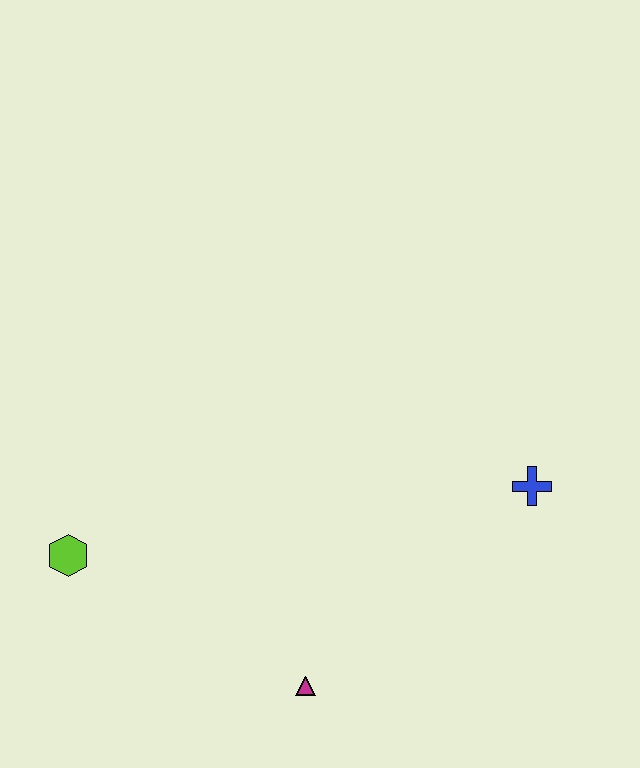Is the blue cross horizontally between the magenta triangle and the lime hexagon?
No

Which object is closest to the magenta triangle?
The lime hexagon is closest to the magenta triangle.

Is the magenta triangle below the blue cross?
Yes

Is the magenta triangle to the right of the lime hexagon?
Yes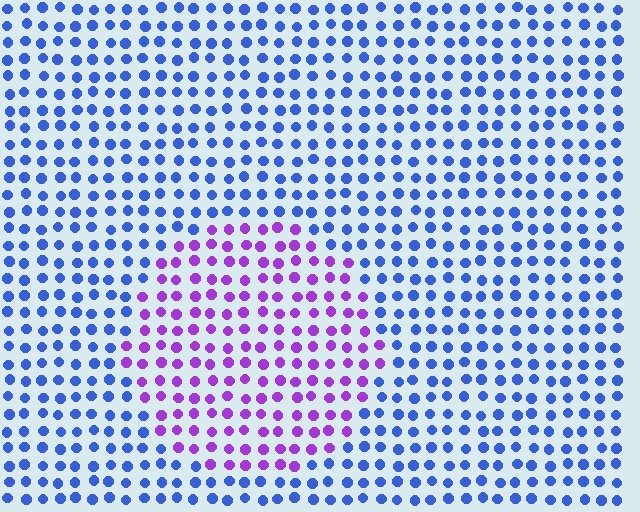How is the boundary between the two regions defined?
The boundary is defined purely by a slight shift in hue (about 57 degrees). Spacing, size, and orientation are identical on both sides.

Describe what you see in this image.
The image is filled with small blue elements in a uniform arrangement. A circle-shaped region is visible where the elements are tinted to a slightly different hue, forming a subtle color boundary.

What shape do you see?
I see a circle.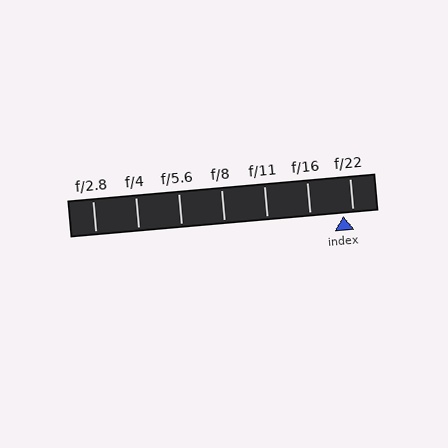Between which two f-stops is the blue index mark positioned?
The index mark is between f/16 and f/22.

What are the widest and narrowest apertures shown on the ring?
The widest aperture shown is f/2.8 and the narrowest is f/22.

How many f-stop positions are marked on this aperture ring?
There are 7 f-stop positions marked.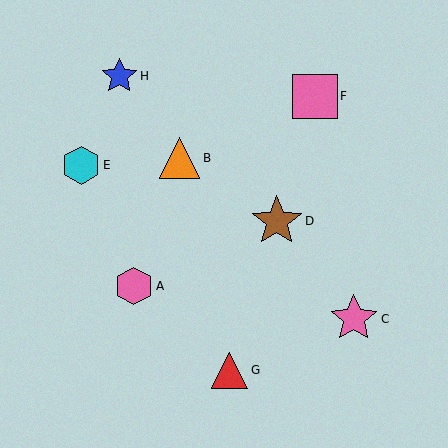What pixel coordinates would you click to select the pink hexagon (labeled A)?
Click at (134, 286) to select the pink hexagon A.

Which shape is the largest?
The brown star (labeled D) is the largest.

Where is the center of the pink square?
The center of the pink square is at (315, 96).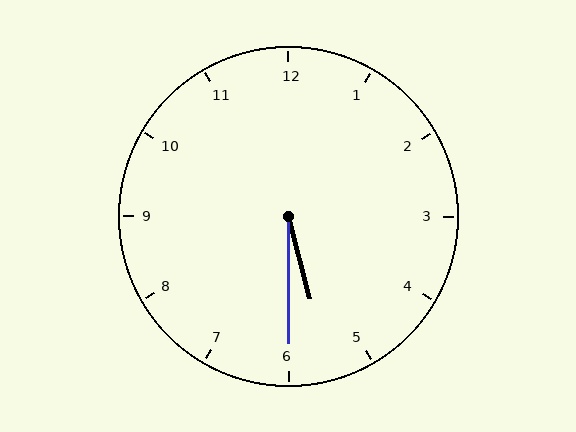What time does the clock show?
5:30.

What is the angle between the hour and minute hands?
Approximately 15 degrees.